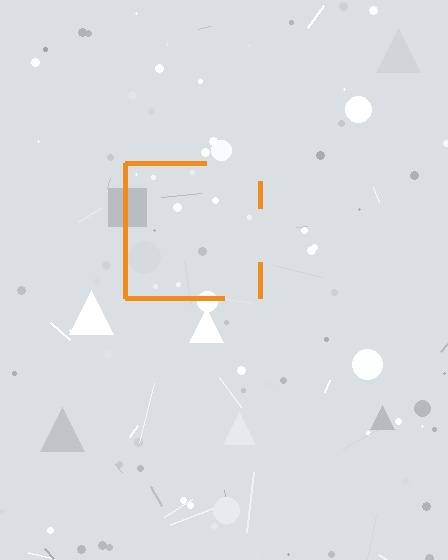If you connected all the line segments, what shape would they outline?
They would outline a square.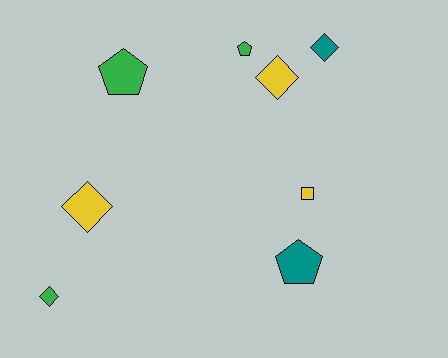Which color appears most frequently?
Green, with 3 objects.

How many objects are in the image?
There are 8 objects.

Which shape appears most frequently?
Diamond, with 4 objects.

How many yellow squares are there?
There is 1 yellow square.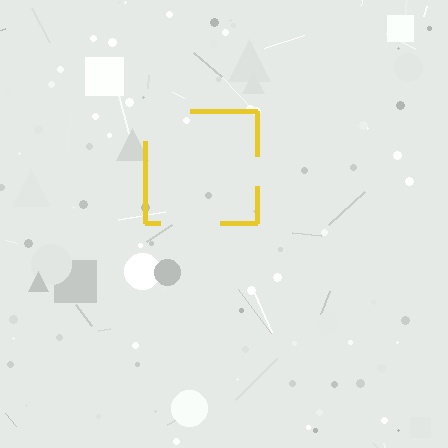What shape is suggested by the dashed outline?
The dashed outline suggests a square.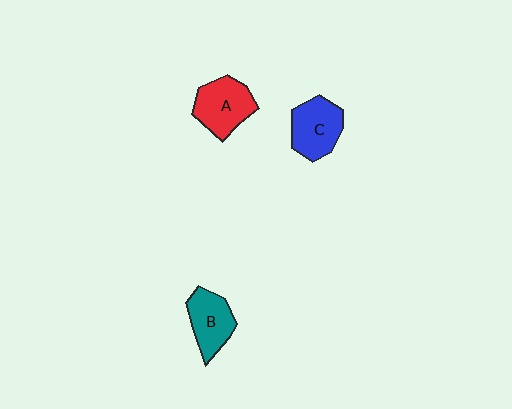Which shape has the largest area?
Shape A (red).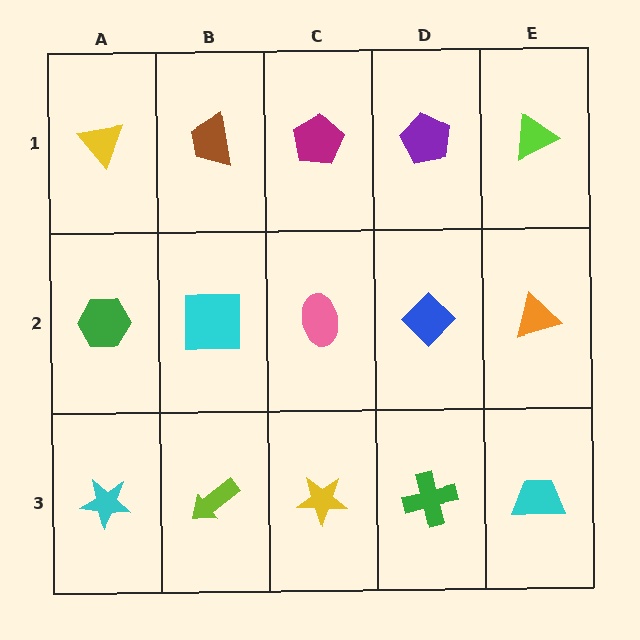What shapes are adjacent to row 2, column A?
A yellow triangle (row 1, column A), a cyan star (row 3, column A), a cyan square (row 2, column B).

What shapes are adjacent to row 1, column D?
A blue diamond (row 2, column D), a magenta pentagon (row 1, column C), a lime triangle (row 1, column E).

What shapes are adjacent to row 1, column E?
An orange triangle (row 2, column E), a purple pentagon (row 1, column D).